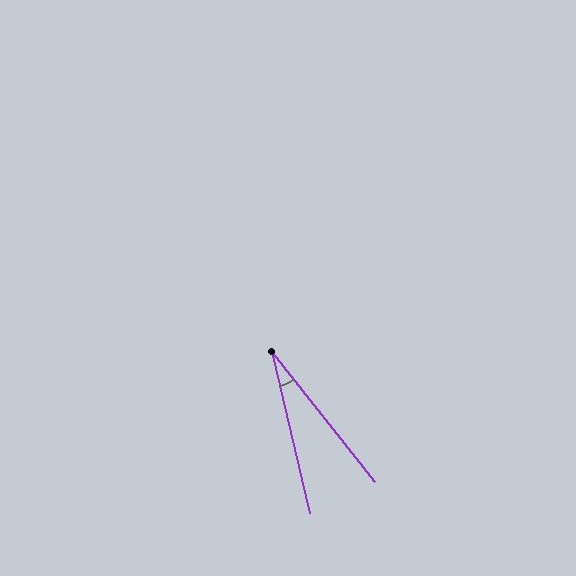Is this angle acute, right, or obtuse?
It is acute.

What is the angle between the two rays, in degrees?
Approximately 25 degrees.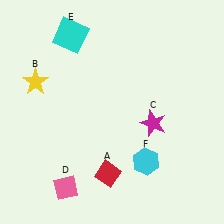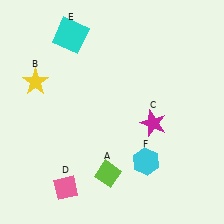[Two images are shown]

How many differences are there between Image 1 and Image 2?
There is 1 difference between the two images.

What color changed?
The diamond (A) changed from red in Image 1 to lime in Image 2.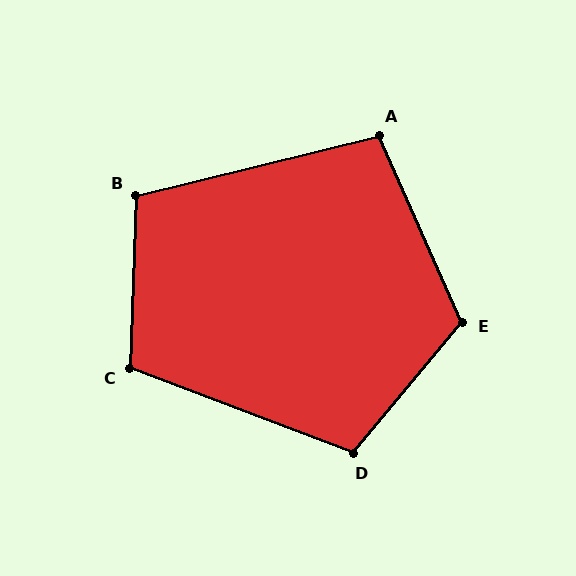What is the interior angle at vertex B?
Approximately 106 degrees (obtuse).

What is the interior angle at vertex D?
Approximately 109 degrees (obtuse).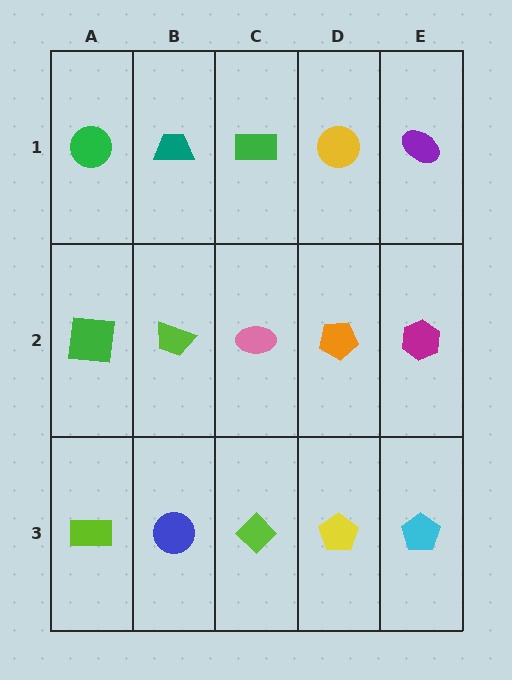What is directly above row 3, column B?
A lime trapezoid.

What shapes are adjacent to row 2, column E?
A purple ellipse (row 1, column E), a cyan pentagon (row 3, column E), an orange pentagon (row 2, column D).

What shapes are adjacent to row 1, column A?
A green square (row 2, column A), a teal trapezoid (row 1, column B).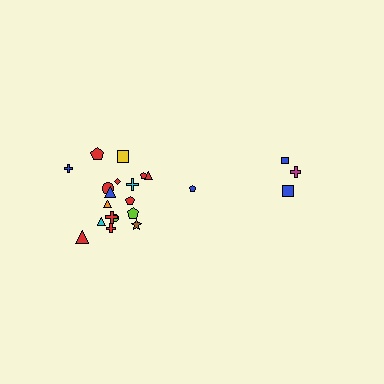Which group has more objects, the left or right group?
The left group.